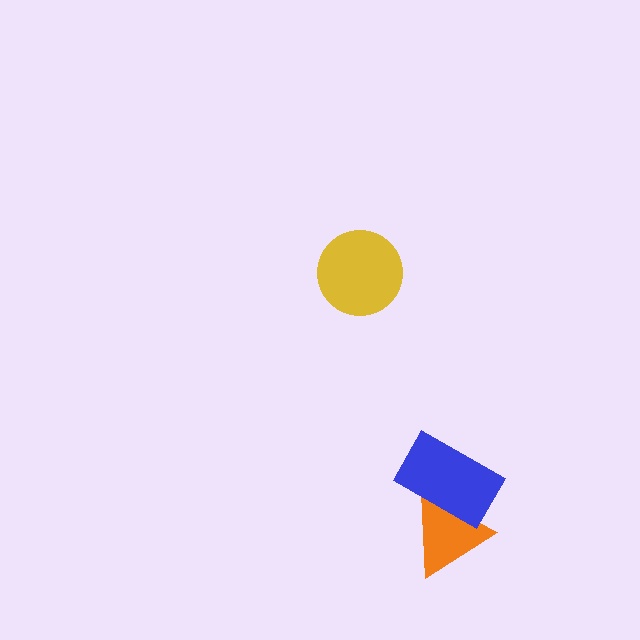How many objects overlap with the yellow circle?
0 objects overlap with the yellow circle.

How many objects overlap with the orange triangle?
1 object overlaps with the orange triangle.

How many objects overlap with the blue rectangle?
1 object overlaps with the blue rectangle.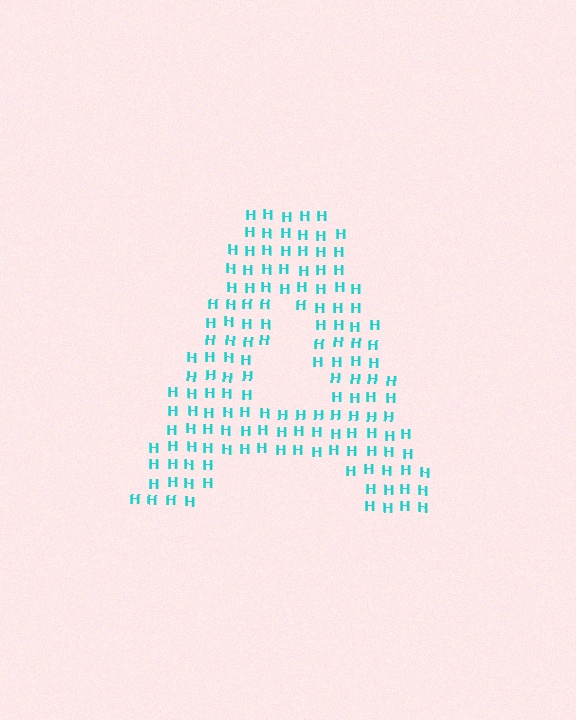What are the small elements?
The small elements are letter H's.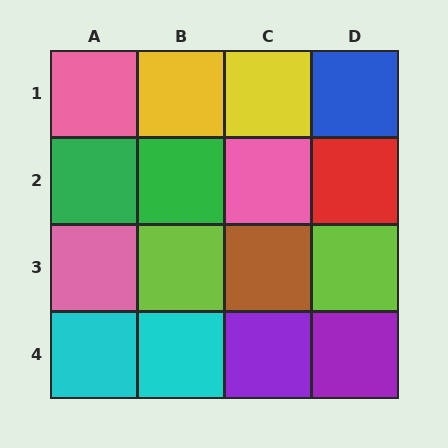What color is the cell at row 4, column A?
Cyan.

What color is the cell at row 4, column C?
Purple.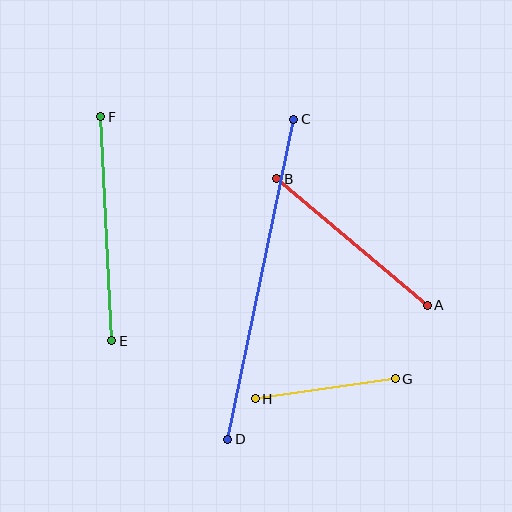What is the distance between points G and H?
The distance is approximately 142 pixels.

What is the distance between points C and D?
The distance is approximately 327 pixels.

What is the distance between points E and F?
The distance is approximately 224 pixels.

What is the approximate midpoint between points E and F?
The midpoint is at approximately (106, 229) pixels.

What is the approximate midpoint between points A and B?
The midpoint is at approximately (352, 242) pixels.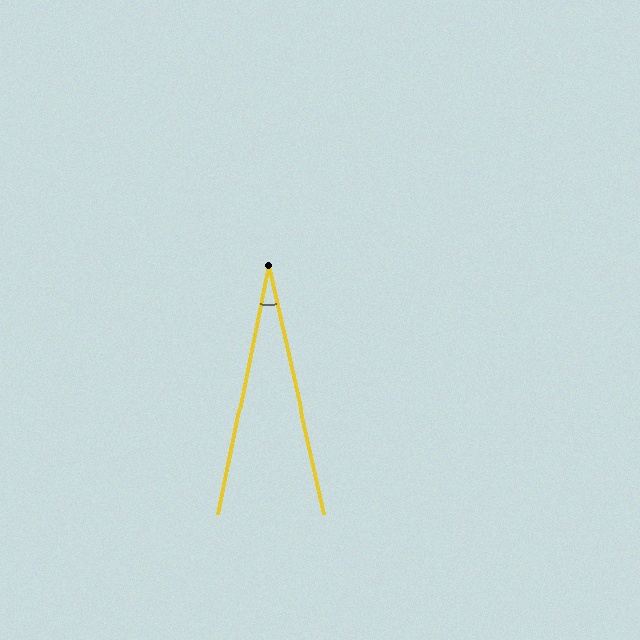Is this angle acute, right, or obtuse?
It is acute.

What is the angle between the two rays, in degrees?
Approximately 24 degrees.